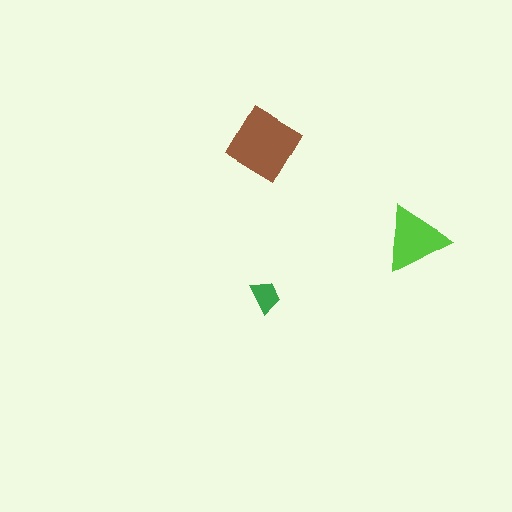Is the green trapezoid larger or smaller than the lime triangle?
Smaller.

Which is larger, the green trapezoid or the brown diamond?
The brown diamond.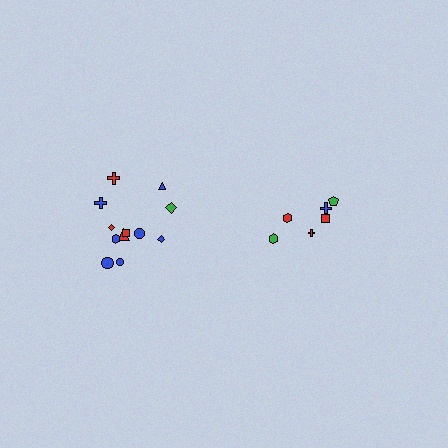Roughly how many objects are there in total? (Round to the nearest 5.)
Roughly 20 objects in total.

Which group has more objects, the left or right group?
The left group.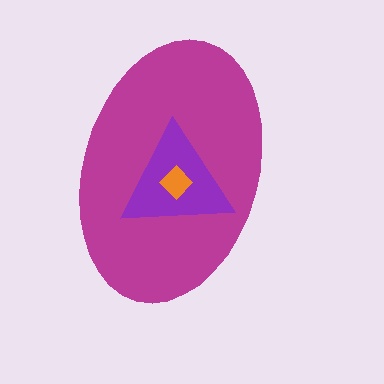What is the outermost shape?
The magenta ellipse.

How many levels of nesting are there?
3.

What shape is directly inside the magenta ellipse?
The purple triangle.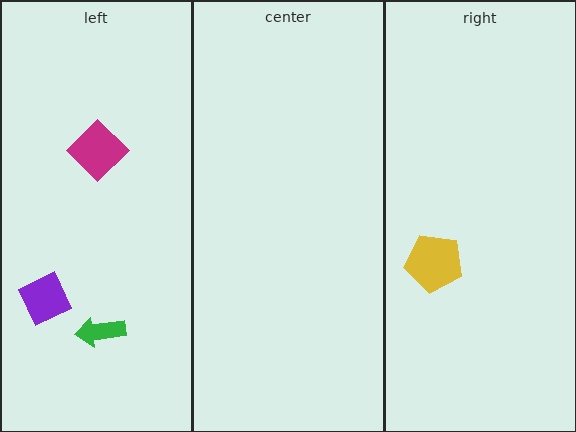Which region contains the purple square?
The left region.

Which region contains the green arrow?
The left region.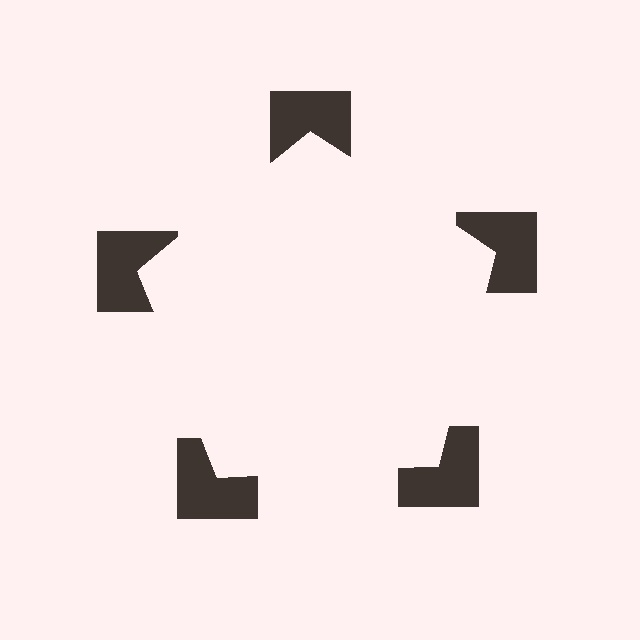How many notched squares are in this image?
There are 5 — one at each vertex of the illusory pentagon.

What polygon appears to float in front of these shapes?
An illusory pentagon — its edges are inferred from the aligned wedge cuts in the notched squares, not physically drawn.